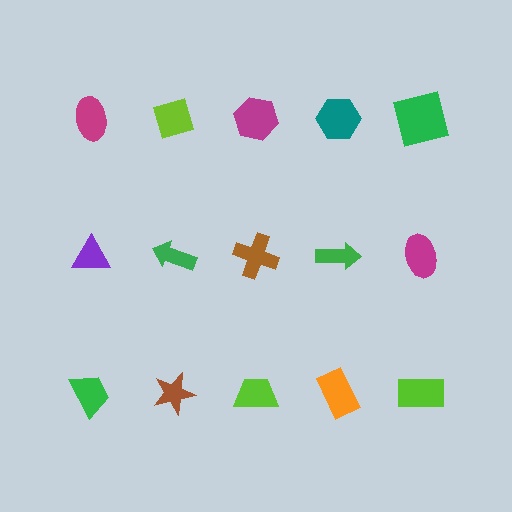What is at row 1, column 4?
A teal hexagon.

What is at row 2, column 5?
A magenta ellipse.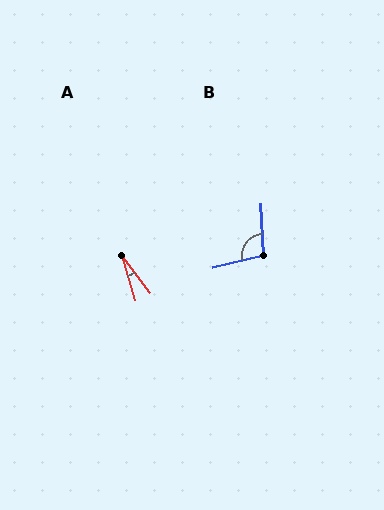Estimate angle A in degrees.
Approximately 21 degrees.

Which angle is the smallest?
A, at approximately 21 degrees.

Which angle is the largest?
B, at approximately 101 degrees.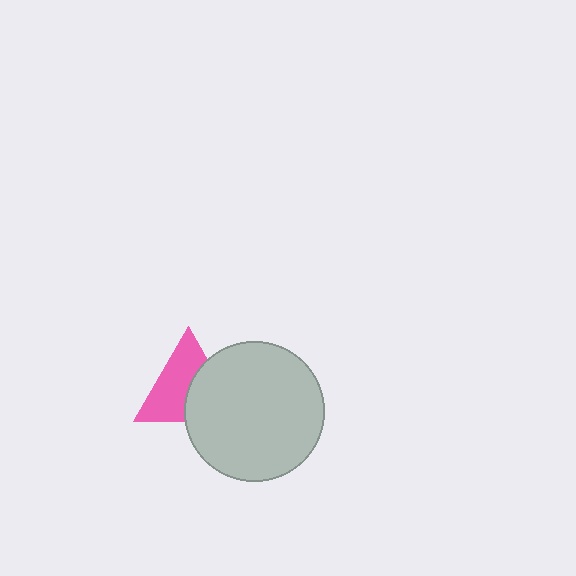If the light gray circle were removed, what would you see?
You would see the complete pink triangle.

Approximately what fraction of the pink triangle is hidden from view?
Roughly 42% of the pink triangle is hidden behind the light gray circle.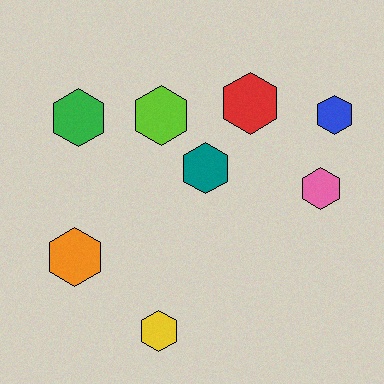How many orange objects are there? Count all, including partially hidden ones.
There is 1 orange object.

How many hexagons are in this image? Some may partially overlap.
There are 8 hexagons.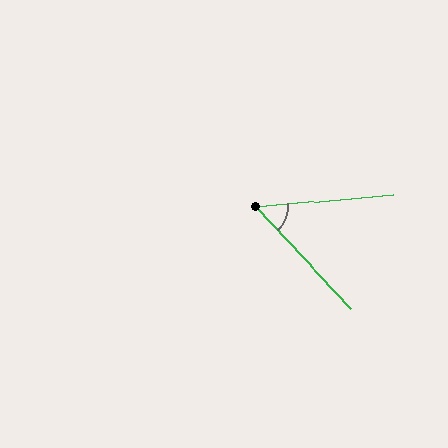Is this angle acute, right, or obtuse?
It is acute.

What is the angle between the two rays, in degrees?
Approximately 52 degrees.